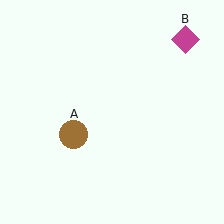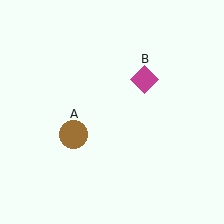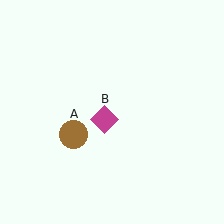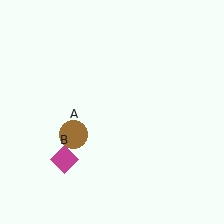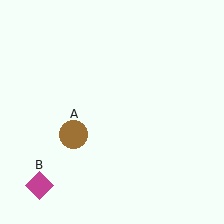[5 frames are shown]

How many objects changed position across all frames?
1 object changed position: magenta diamond (object B).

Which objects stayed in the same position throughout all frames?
Brown circle (object A) remained stationary.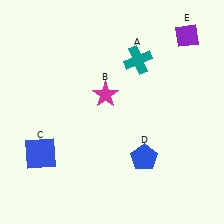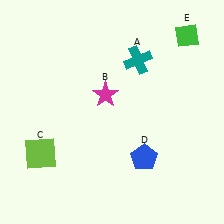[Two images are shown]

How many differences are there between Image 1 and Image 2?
There are 2 differences between the two images.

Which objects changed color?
C changed from blue to lime. E changed from purple to green.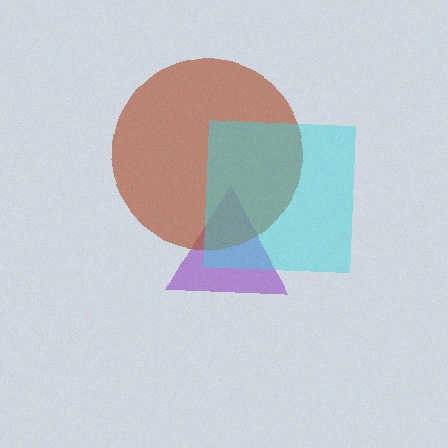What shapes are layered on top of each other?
The layered shapes are: a purple triangle, a brown circle, a cyan square.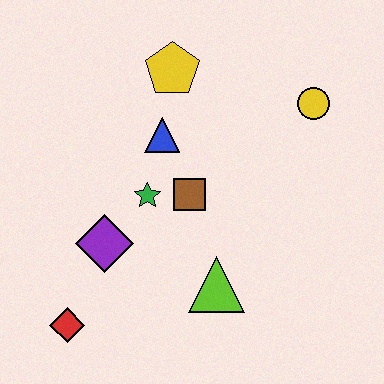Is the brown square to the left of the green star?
No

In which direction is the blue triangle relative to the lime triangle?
The blue triangle is above the lime triangle.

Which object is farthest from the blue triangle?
The red diamond is farthest from the blue triangle.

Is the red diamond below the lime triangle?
Yes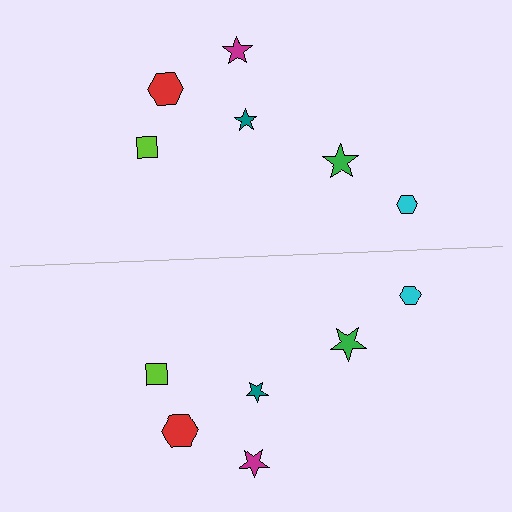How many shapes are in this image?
There are 12 shapes in this image.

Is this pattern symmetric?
Yes, this pattern has bilateral (reflection) symmetry.